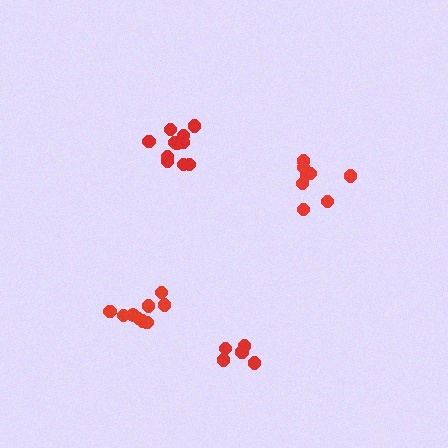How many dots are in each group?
Group 1: 8 dots, Group 2: 6 dots, Group 3: 11 dots, Group 4: 9 dots (34 total).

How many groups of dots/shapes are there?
There are 4 groups.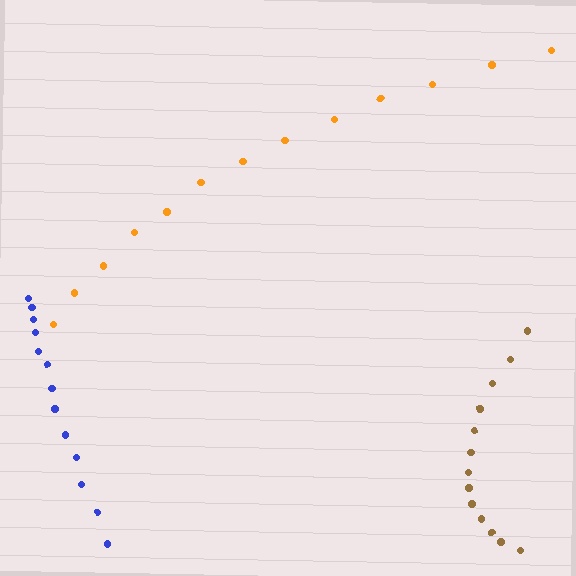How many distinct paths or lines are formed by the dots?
There are 3 distinct paths.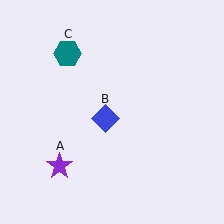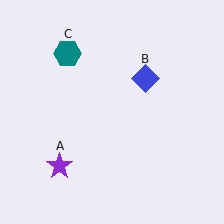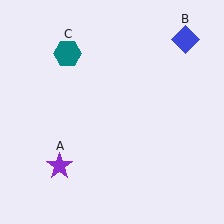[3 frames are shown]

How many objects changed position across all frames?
1 object changed position: blue diamond (object B).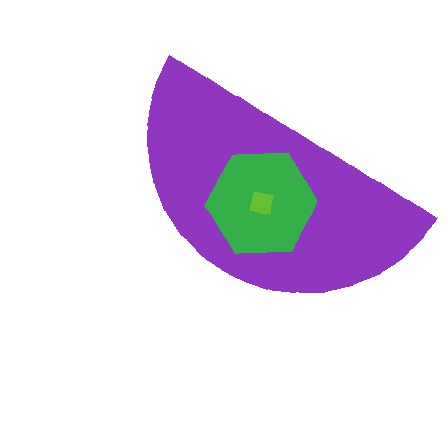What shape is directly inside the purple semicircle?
The green hexagon.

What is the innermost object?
The lime diamond.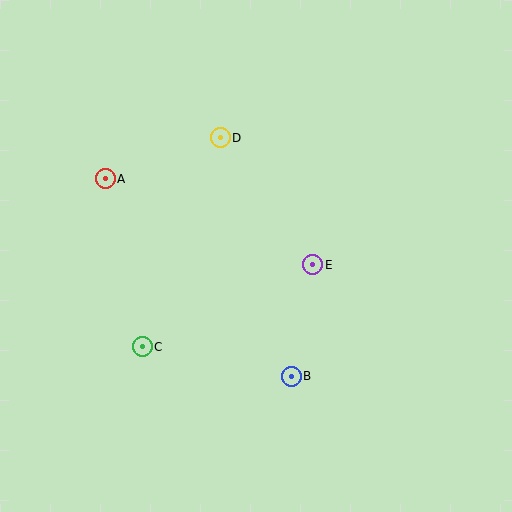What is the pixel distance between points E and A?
The distance between E and A is 224 pixels.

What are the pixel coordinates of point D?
Point D is at (220, 138).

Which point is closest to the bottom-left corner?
Point C is closest to the bottom-left corner.